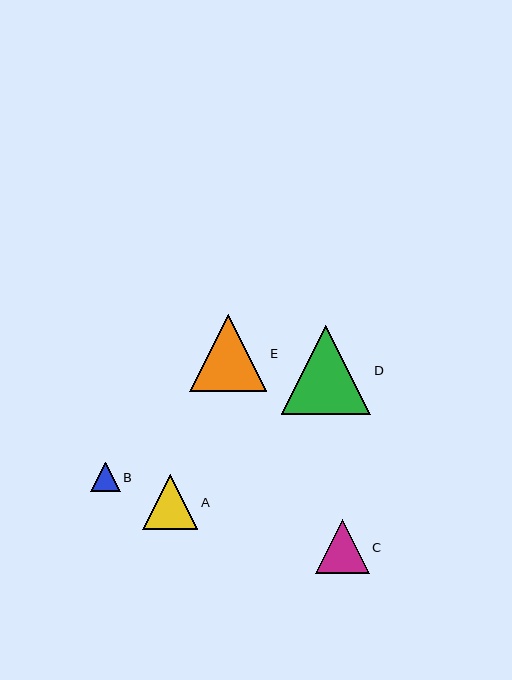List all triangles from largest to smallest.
From largest to smallest: D, E, A, C, B.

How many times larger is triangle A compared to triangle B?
Triangle A is approximately 1.9 times the size of triangle B.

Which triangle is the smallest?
Triangle B is the smallest with a size of approximately 29 pixels.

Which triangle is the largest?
Triangle D is the largest with a size of approximately 90 pixels.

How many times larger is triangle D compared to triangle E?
Triangle D is approximately 1.2 times the size of triangle E.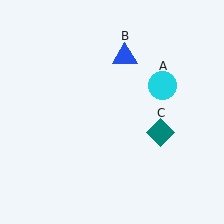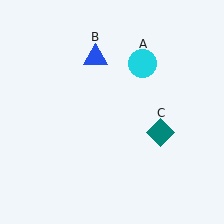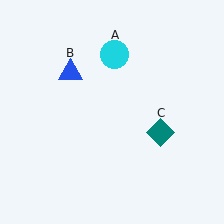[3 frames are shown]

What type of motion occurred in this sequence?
The cyan circle (object A), blue triangle (object B) rotated counterclockwise around the center of the scene.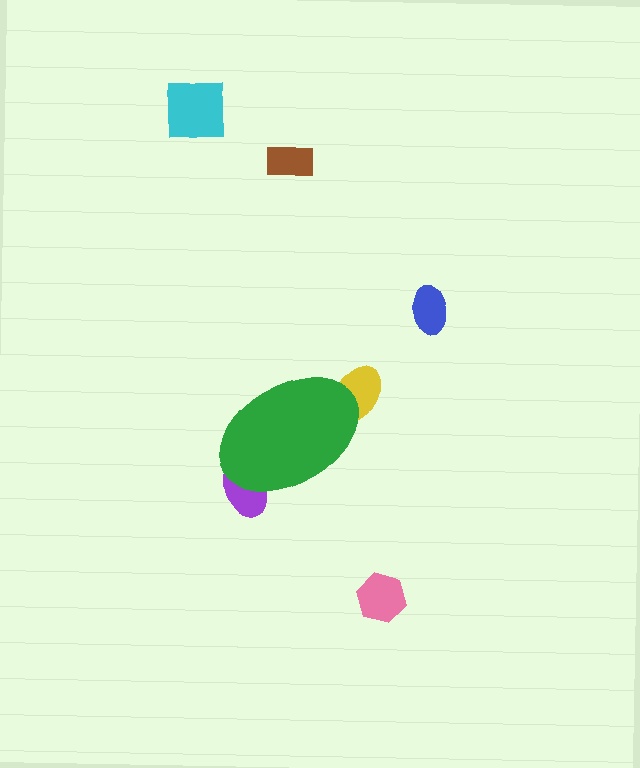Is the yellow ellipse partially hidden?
Yes, the yellow ellipse is partially hidden behind the green ellipse.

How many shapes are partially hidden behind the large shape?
2 shapes are partially hidden.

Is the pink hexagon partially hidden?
No, the pink hexagon is fully visible.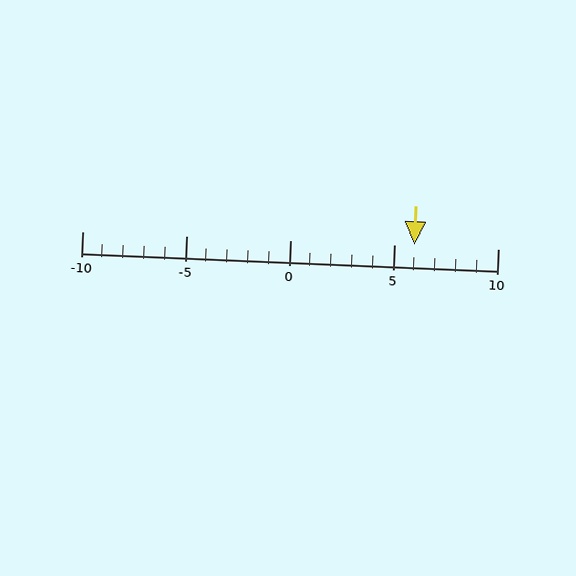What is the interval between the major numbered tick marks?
The major tick marks are spaced 5 units apart.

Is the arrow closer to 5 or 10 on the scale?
The arrow is closer to 5.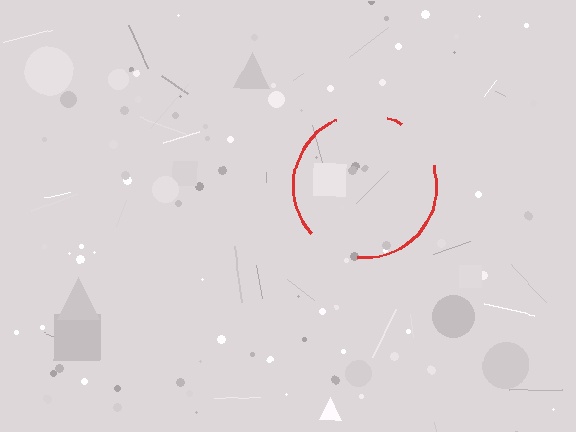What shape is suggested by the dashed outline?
The dashed outline suggests a circle.